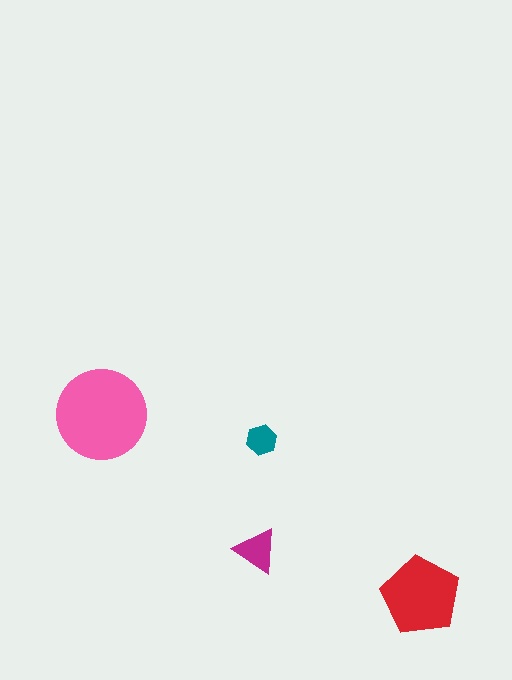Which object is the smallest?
The teal hexagon.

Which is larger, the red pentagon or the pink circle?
The pink circle.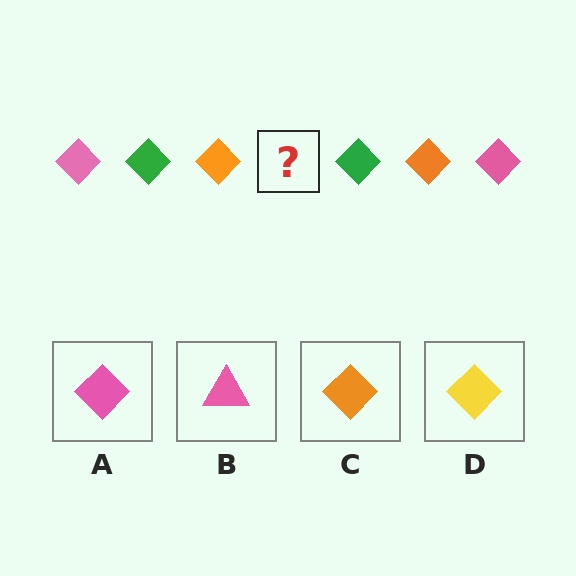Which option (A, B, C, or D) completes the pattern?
A.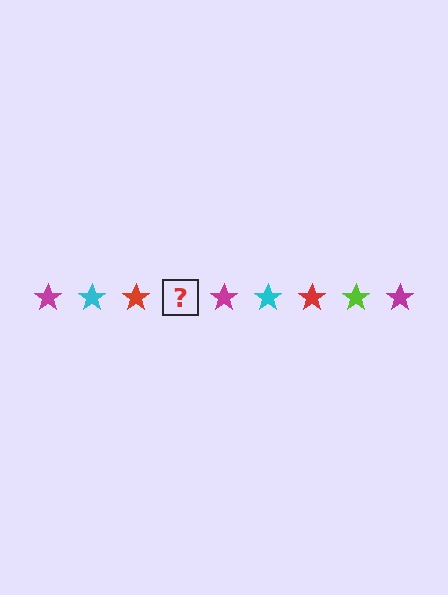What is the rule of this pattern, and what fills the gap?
The rule is that the pattern cycles through magenta, cyan, red, lime stars. The gap should be filled with a lime star.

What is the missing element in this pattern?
The missing element is a lime star.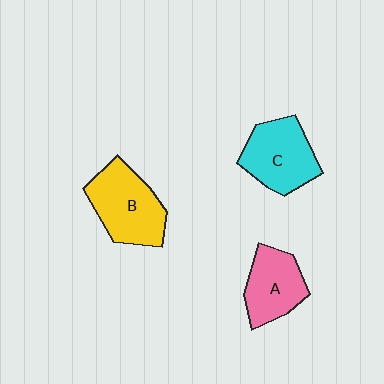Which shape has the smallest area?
Shape A (pink).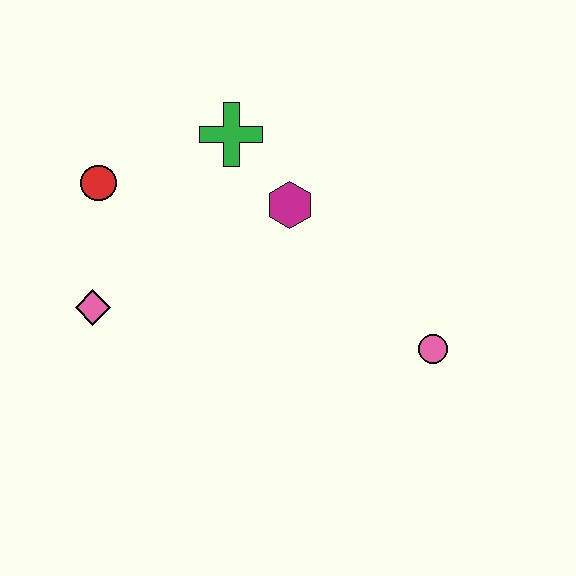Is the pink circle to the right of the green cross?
Yes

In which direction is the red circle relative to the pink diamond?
The red circle is above the pink diamond.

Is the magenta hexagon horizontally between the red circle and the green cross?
No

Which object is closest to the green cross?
The magenta hexagon is closest to the green cross.